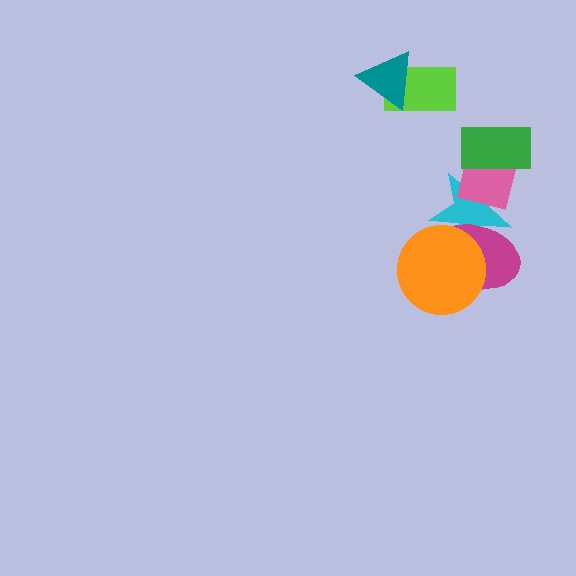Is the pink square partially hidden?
Yes, it is partially covered by another shape.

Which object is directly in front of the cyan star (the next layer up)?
The magenta ellipse is directly in front of the cyan star.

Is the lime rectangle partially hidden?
Yes, it is partially covered by another shape.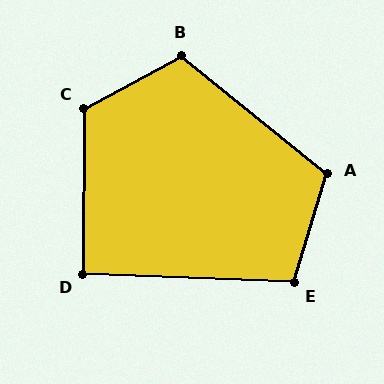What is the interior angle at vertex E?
Approximately 105 degrees (obtuse).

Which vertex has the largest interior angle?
C, at approximately 119 degrees.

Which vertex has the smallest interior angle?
D, at approximately 92 degrees.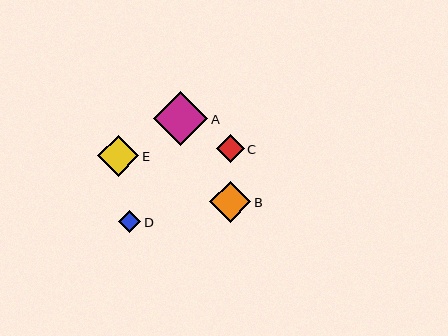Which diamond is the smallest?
Diamond D is the smallest with a size of approximately 22 pixels.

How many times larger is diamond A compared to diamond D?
Diamond A is approximately 2.4 times the size of diamond D.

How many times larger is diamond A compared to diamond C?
Diamond A is approximately 2.0 times the size of diamond C.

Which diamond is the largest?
Diamond A is the largest with a size of approximately 55 pixels.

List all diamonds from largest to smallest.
From largest to smallest: A, B, E, C, D.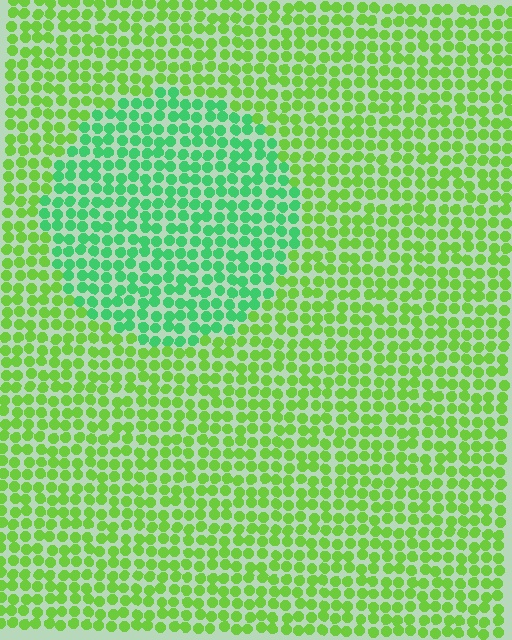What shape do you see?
I see a circle.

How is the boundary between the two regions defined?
The boundary is defined purely by a slight shift in hue (about 40 degrees). Spacing, size, and orientation are identical on both sides.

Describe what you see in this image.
The image is filled with small lime elements in a uniform arrangement. A circle-shaped region is visible where the elements are tinted to a slightly different hue, forming a subtle color boundary.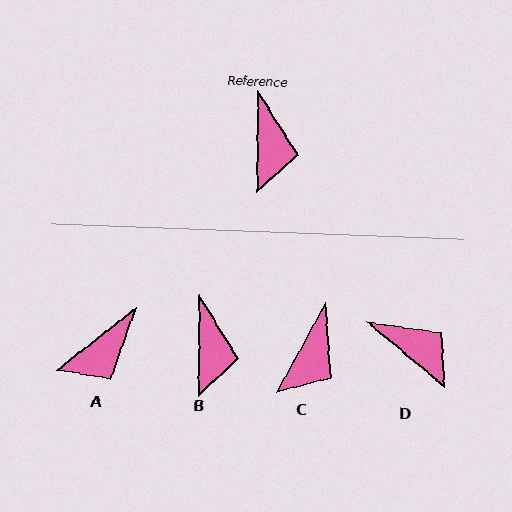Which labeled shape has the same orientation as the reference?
B.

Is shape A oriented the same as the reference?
No, it is off by about 51 degrees.